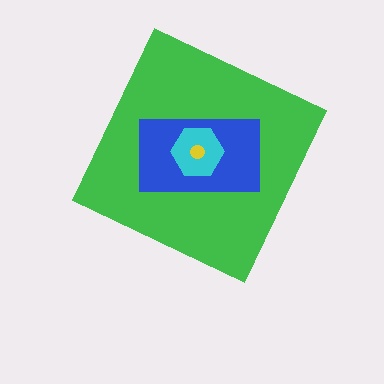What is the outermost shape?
The green diamond.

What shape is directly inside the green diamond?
The blue rectangle.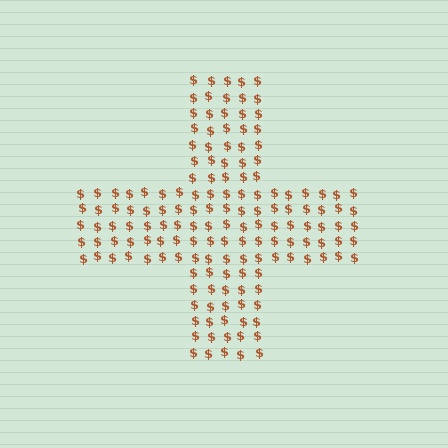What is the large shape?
The large shape is a cross.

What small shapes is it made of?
It is made of small dollar signs.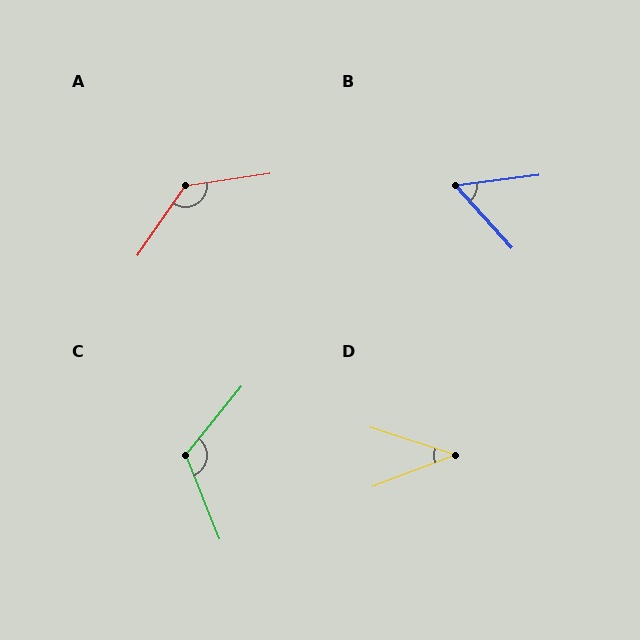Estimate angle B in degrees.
Approximately 55 degrees.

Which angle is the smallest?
D, at approximately 39 degrees.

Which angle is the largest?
A, at approximately 133 degrees.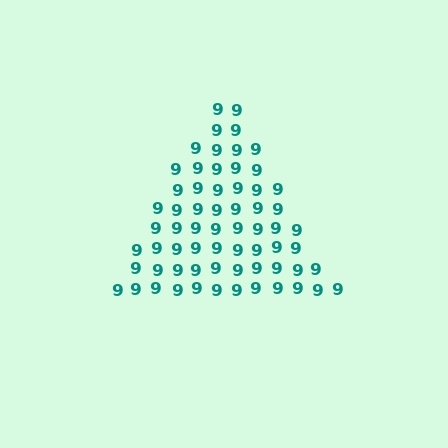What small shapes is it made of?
It is made of small digit 9's.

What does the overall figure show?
The overall figure shows a triangle.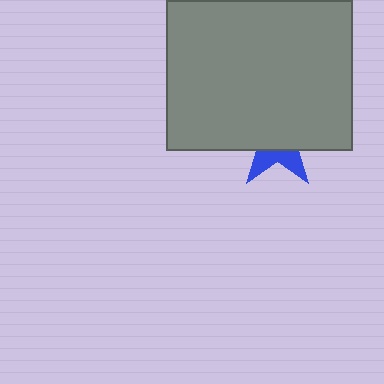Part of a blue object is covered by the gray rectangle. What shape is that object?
It is a star.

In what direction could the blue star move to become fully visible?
The blue star could move down. That would shift it out from behind the gray rectangle entirely.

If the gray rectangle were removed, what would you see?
You would see the complete blue star.